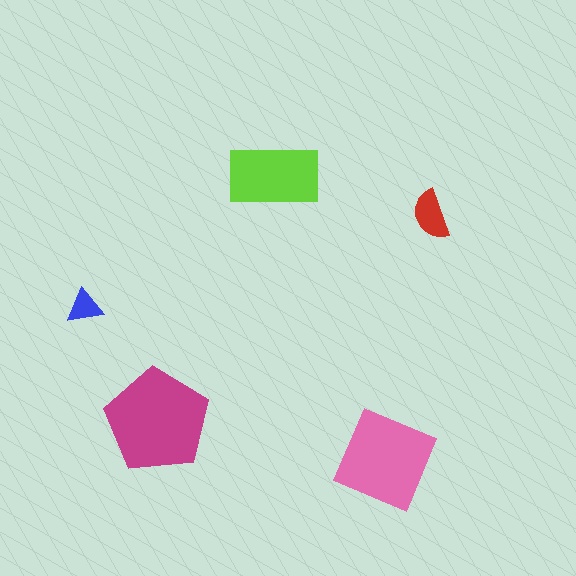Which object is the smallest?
The blue triangle.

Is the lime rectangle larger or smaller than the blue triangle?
Larger.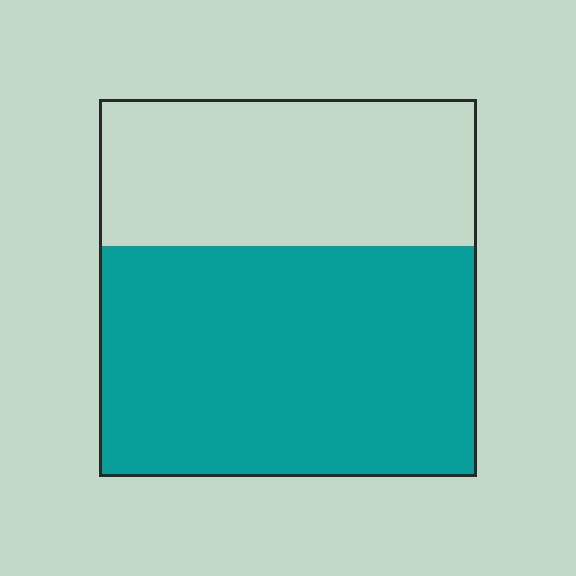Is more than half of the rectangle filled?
Yes.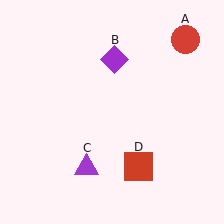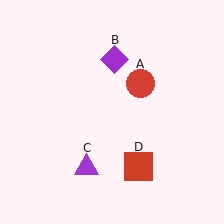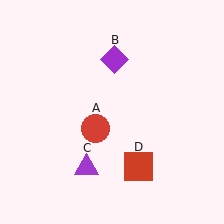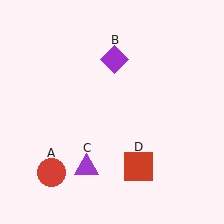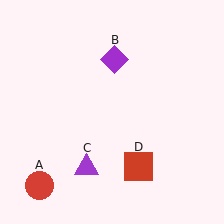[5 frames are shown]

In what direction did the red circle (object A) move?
The red circle (object A) moved down and to the left.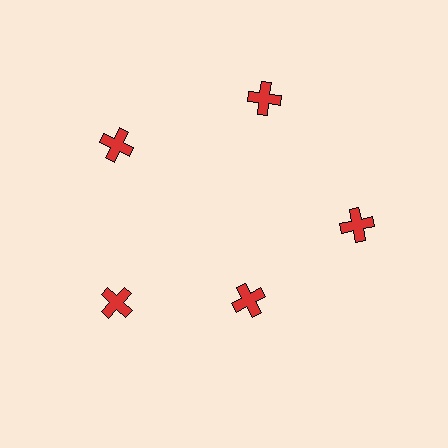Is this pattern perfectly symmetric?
No. The 5 red crosses are arranged in a ring, but one element near the 5 o'clock position is pulled inward toward the center, breaking the 5-fold rotational symmetry.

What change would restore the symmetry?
The symmetry would be restored by moving it outward, back onto the ring so that all 5 crosses sit at equal angles and equal distance from the center.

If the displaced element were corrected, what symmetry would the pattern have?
It would have 5-fold rotational symmetry — the pattern would map onto itself every 72 degrees.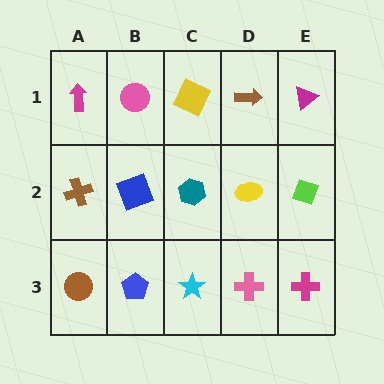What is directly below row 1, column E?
A lime diamond.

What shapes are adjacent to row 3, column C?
A teal hexagon (row 2, column C), a blue pentagon (row 3, column B), a pink cross (row 3, column D).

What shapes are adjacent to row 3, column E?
A lime diamond (row 2, column E), a pink cross (row 3, column D).